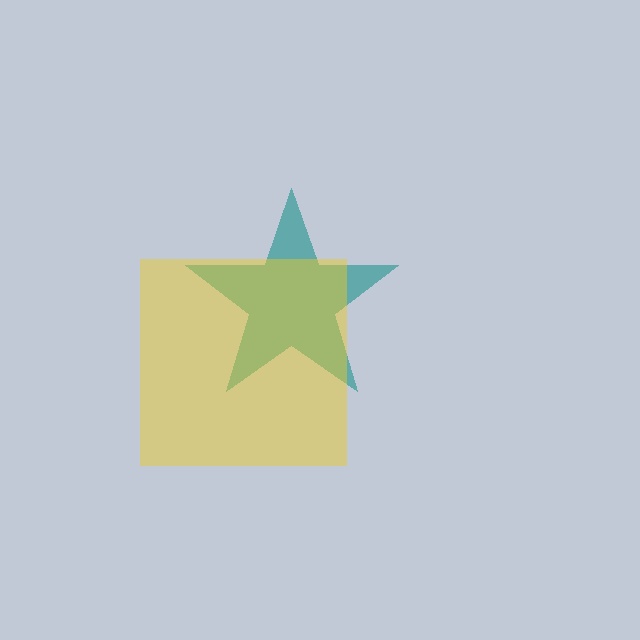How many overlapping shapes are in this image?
There are 2 overlapping shapes in the image.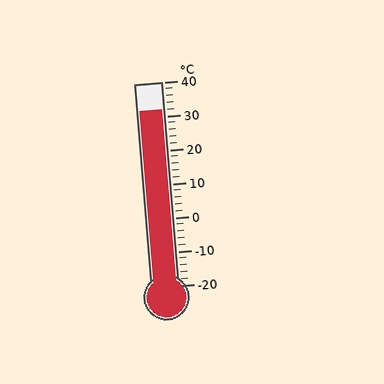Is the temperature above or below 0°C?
The temperature is above 0°C.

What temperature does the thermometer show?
The thermometer shows approximately 32°C.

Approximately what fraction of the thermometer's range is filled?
The thermometer is filled to approximately 85% of its range.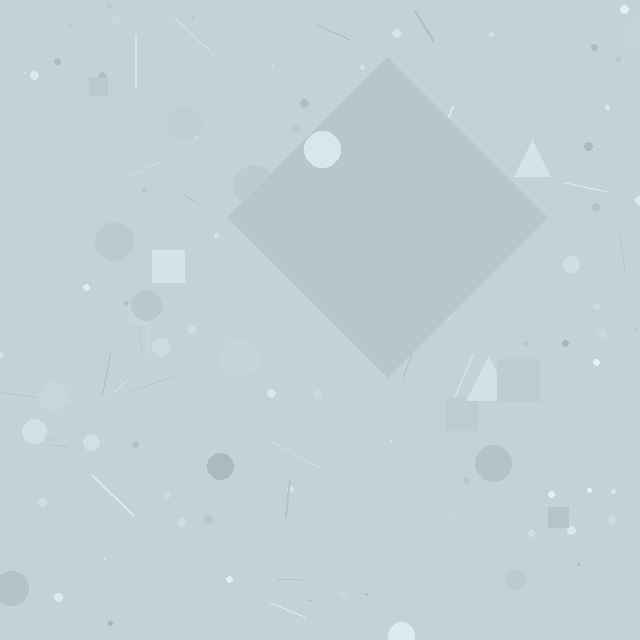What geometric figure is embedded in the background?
A diamond is embedded in the background.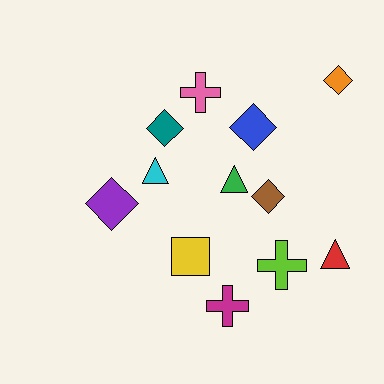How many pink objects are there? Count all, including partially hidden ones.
There is 1 pink object.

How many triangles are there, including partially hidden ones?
There are 3 triangles.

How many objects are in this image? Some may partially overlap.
There are 12 objects.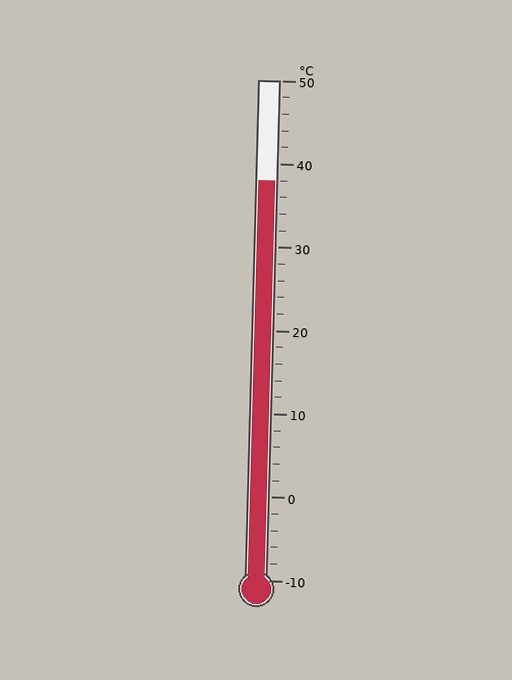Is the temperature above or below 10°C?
The temperature is above 10°C.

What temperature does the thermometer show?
The thermometer shows approximately 38°C.